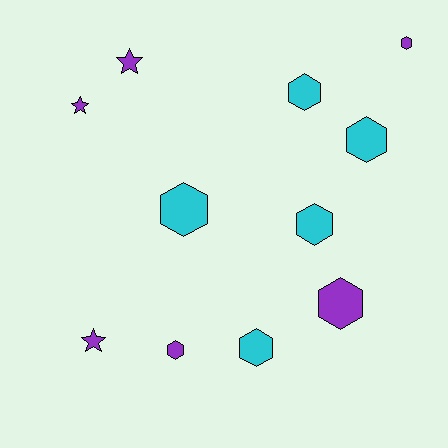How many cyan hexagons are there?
There are 5 cyan hexagons.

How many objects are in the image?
There are 11 objects.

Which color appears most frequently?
Purple, with 6 objects.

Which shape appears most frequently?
Hexagon, with 8 objects.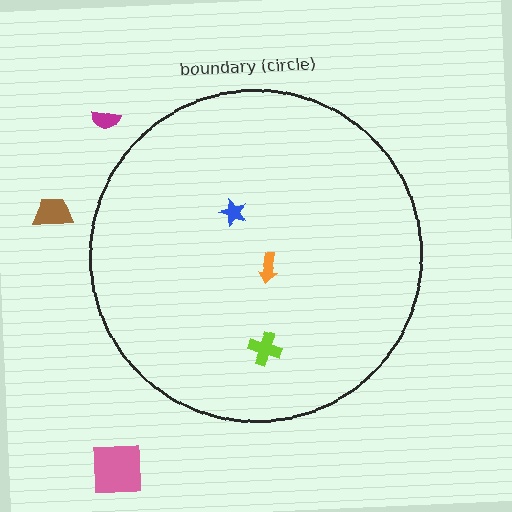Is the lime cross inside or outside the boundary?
Inside.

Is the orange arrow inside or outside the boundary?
Inside.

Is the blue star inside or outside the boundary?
Inside.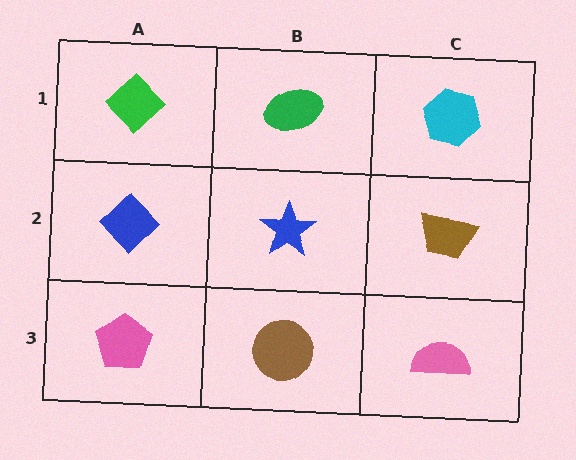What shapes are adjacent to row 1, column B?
A blue star (row 2, column B), a green diamond (row 1, column A), a cyan hexagon (row 1, column C).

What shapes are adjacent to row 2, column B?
A green ellipse (row 1, column B), a brown circle (row 3, column B), a blue diamond (row 2, column A), a brown trapezoid (row 2, column C).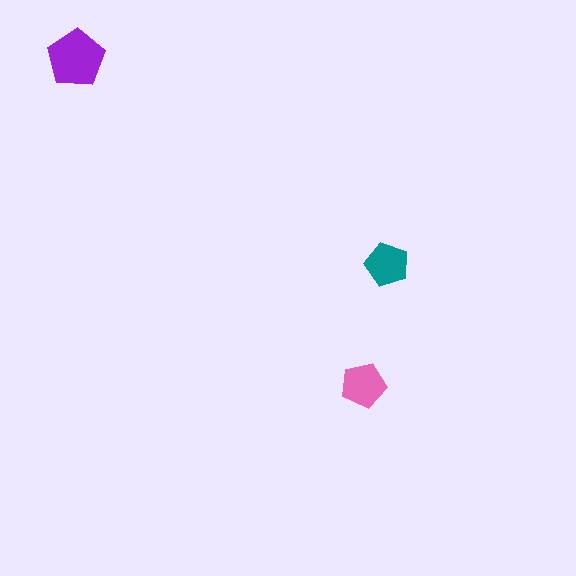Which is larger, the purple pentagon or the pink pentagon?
The purple one.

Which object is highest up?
The purple pentagon is topmost.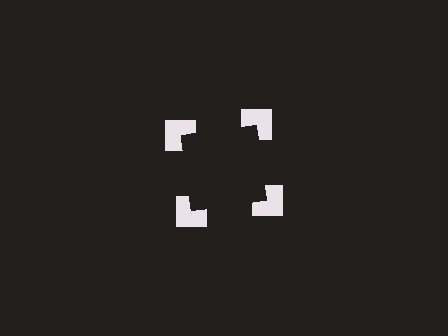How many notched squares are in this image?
There are 4 — one at each vertex of the illusory square.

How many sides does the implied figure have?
4 sides.